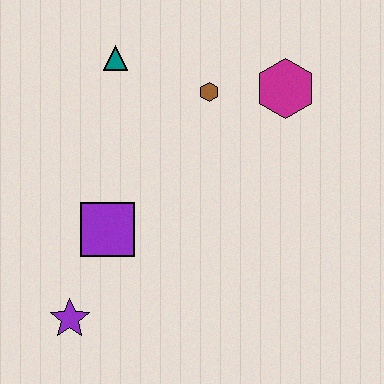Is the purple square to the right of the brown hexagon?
No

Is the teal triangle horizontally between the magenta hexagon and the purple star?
Yes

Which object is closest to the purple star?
The purple square is closest to the purple star.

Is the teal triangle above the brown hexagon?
Yes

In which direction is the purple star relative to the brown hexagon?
The purple star is below the brown hexagon.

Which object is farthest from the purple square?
The magenta hexagon is farthest from the purple square.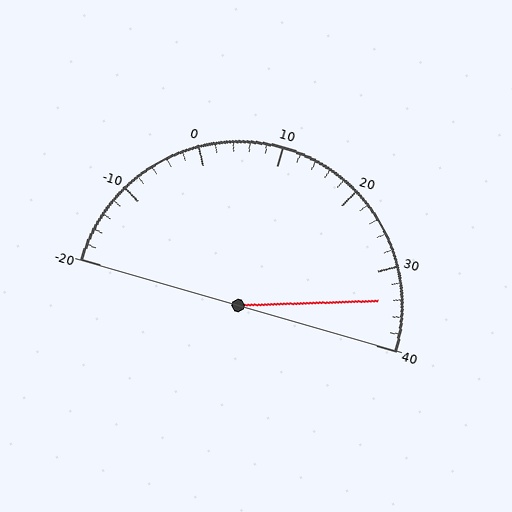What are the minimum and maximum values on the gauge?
The gauge ranges from -20 to 40.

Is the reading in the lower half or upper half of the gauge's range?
The reading is in the upper half of the range (-20 to 40).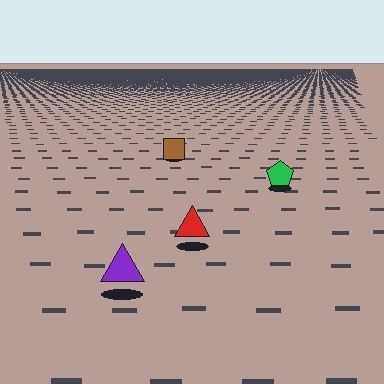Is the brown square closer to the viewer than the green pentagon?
No. The green pentagon is closer — you can tell from the texture gradient: the ground texture is coarser near it.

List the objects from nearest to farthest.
From nearest to farthest: the purple triangle, the red triangle, the green pentagon, the brown square.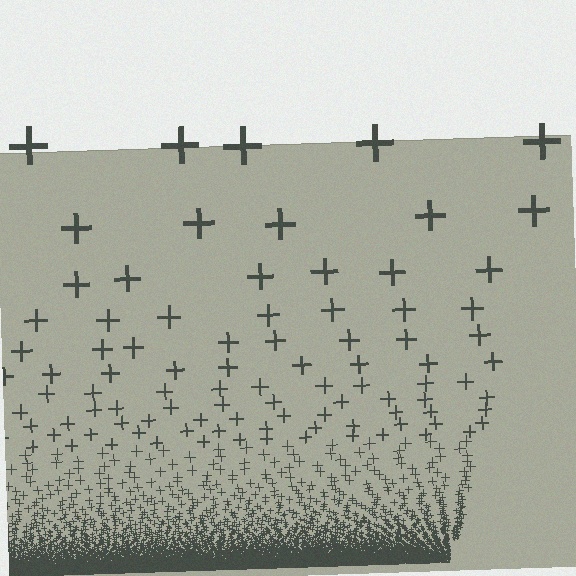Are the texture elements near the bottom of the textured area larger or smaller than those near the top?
Smaller. The gradient is inverted — elements near the bottom are smaller and denser.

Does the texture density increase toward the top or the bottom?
Density increases toward the bottom.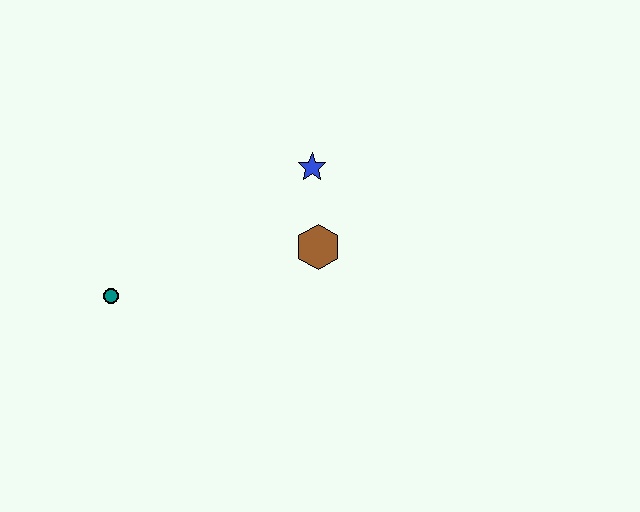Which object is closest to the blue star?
The brown hexagon is closest to the blue star.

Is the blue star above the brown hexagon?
Yes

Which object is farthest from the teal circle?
The blue star is farthest from the teal circle.